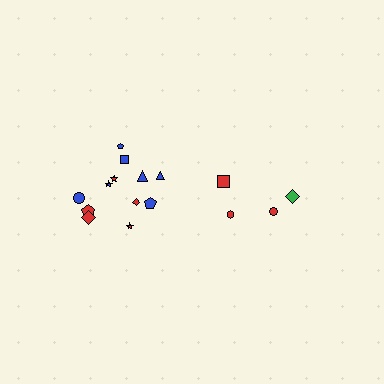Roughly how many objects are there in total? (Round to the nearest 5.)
Roughly 15 objects in total.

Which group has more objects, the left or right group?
The left group.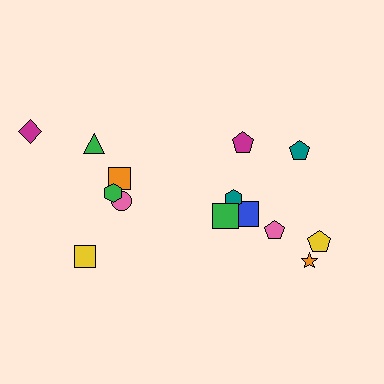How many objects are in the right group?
There are 8 objects.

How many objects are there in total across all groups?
There are 14 objects.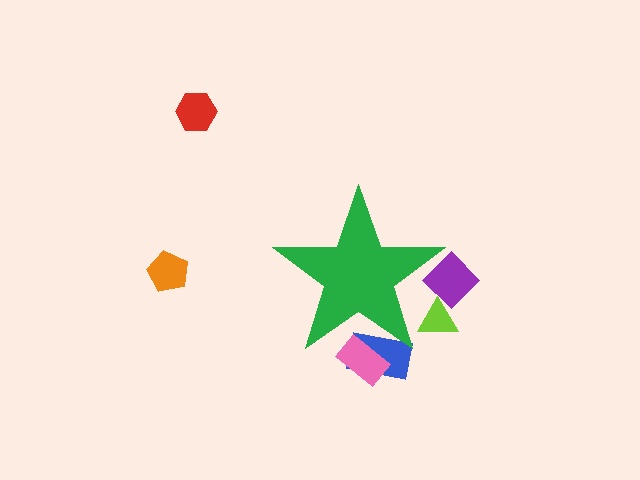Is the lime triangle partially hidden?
Yes, the lime triangle is partially hidden behind the green star.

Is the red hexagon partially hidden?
No, the red hexagon is fully visible.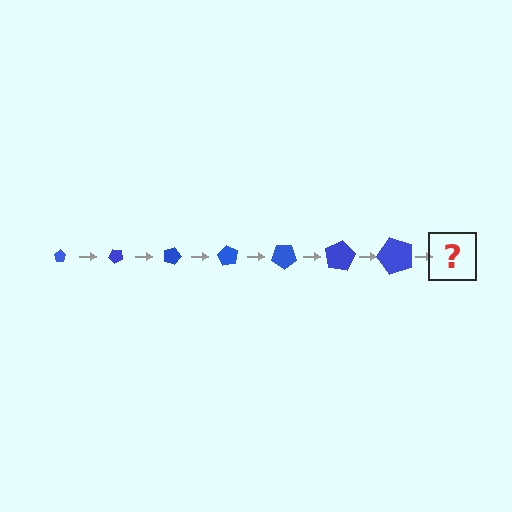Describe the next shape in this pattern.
It should be a pentagon, larger than the previous one and rotated 315 degrees from the start.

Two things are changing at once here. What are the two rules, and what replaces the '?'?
The two rules are that the pentagon grows larger each step and it rotates 45 degrees each step. The '?' should be a pentagon, larger than the previous one and rotated 315 degrees from the start.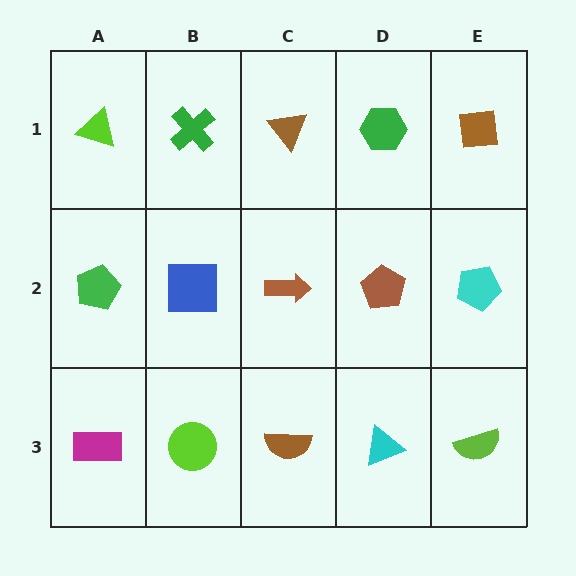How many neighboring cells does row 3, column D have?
3.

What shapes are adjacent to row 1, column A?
A green pentagon (row 2, column A), a green cross (row 1, column B).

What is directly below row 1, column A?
A green pentagon.